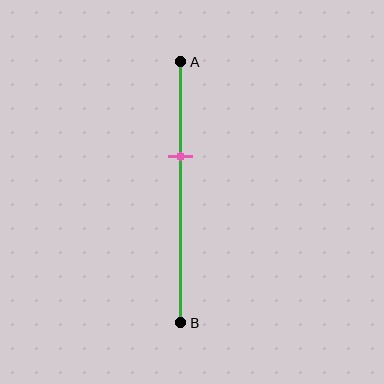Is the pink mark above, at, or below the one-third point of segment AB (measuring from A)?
The pink mark is approximately at the one-third point of segment AB.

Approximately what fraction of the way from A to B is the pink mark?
The pink mark is approximately 35% of the way from A to B.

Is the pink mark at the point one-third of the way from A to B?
Yes, the mark is approximately at the one-third point.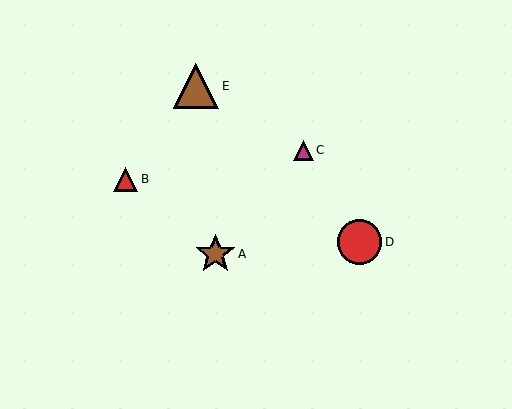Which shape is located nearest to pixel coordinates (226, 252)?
The brown star (labeled A) at (215, 254) is nearest to that location.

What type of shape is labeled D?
Shape D is a red circle.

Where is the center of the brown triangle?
The center of the brown triangle is at (196, 86).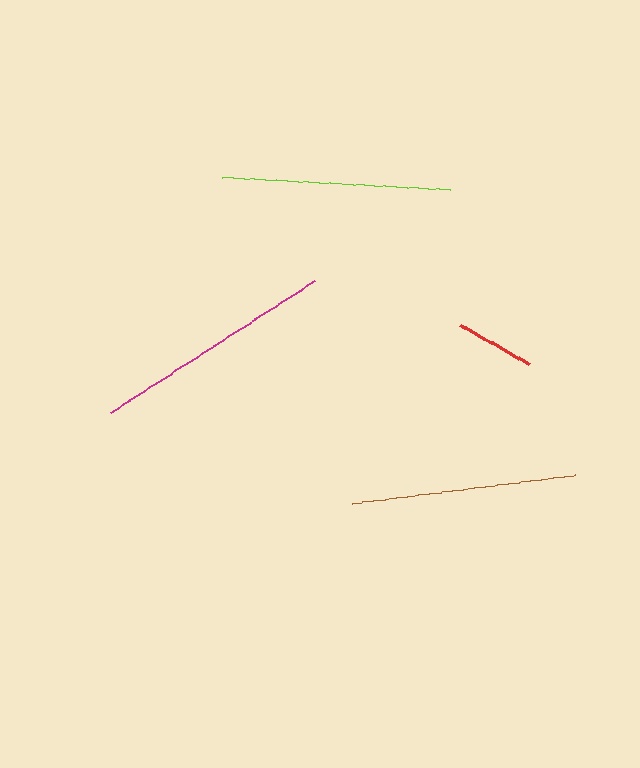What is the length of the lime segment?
The lime segment is approximately 228 pixels long.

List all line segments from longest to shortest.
From longest to shortest: magenta, lime, brown, red.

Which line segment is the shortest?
The red line is the shortest at approximately 80 pixels.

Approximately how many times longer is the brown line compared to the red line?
The brown line is approximately 2.8 times the length of the red line.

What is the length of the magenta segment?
The magenta segment is approximately 243 pixels long.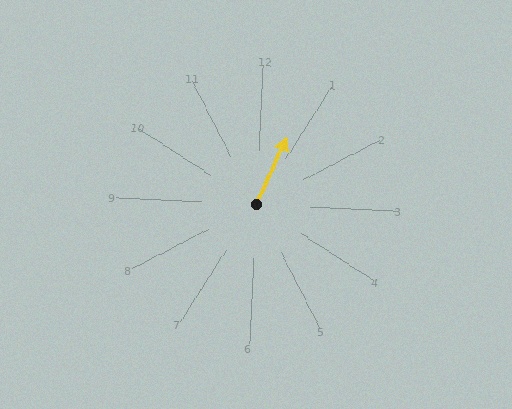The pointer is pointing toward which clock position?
Roughly 1 o'clock.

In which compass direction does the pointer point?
North.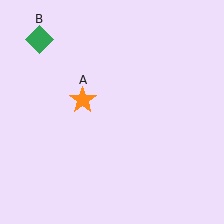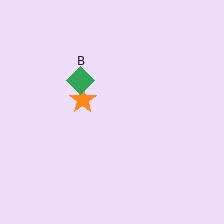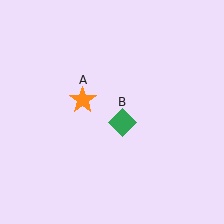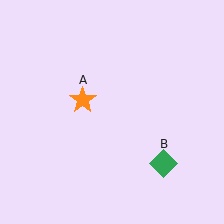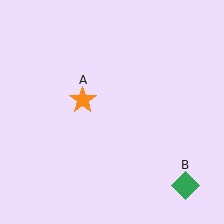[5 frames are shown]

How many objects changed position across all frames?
1 object changed position: green diamond (object B).